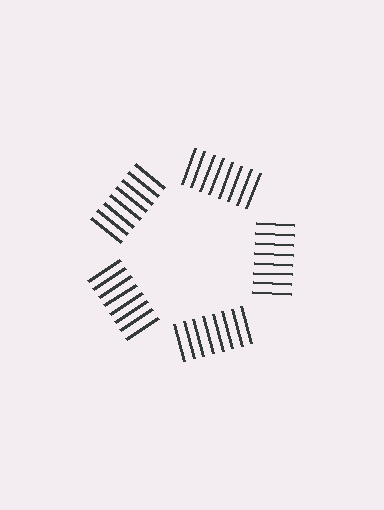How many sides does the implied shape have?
5 sides — the line-ends trace a pentagon.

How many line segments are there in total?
40 — 8 along each of the 5 edges.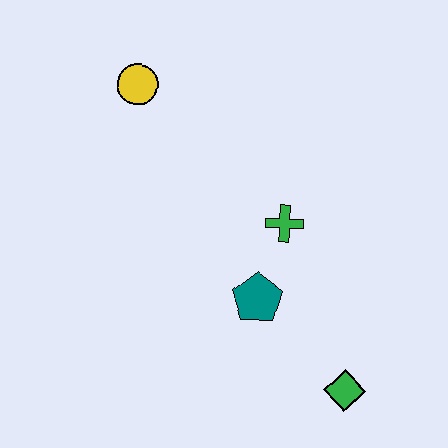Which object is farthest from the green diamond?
The yellow circle is farthest from the green diamond.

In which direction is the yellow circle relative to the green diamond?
The yellow circle is above the green diamond.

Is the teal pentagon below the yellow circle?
Yes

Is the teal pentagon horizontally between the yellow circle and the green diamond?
Yes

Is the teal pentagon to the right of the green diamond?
No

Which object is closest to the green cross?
The teal pentagon is closest to the green cross.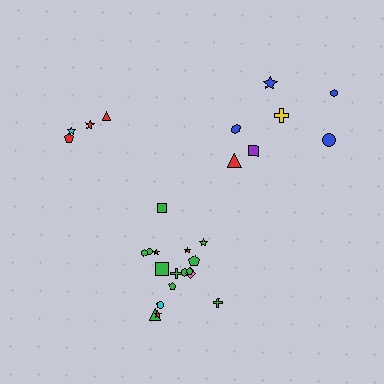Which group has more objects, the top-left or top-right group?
The top-right group.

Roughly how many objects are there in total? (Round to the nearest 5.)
Roughly 30 objects in total.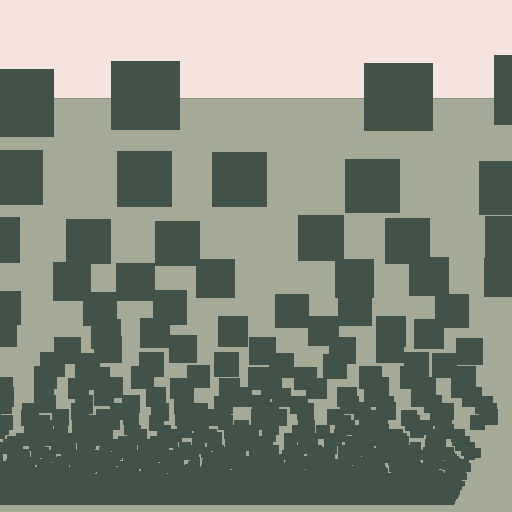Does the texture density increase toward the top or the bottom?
Density increases toward the bottom.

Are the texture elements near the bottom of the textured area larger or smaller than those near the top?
Smaller. The gradient is inverted — elements near the bottom are smaller and denser.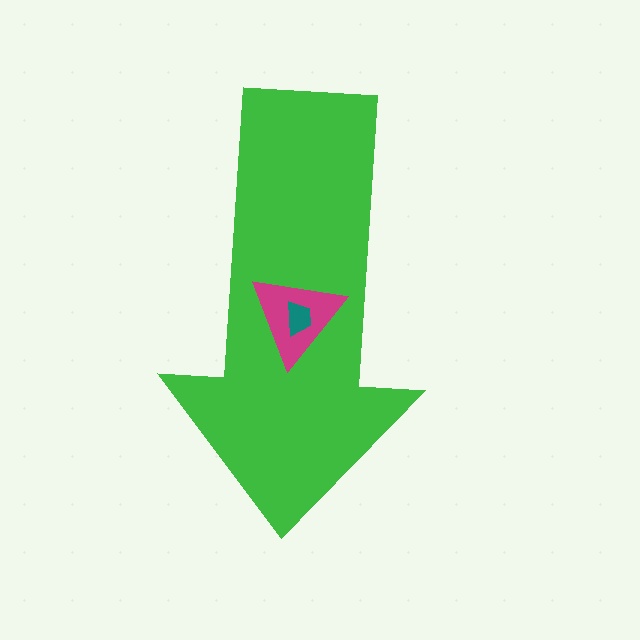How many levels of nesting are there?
3.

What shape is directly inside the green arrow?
The magenta triangle.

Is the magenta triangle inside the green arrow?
Yes.